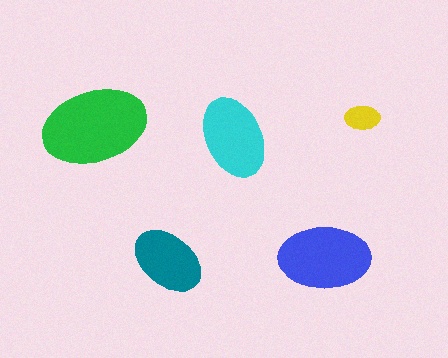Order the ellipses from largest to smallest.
the green one, the blue one, the cyan one, the teal one, the yellow one.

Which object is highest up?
The yellow ellipse is topmost.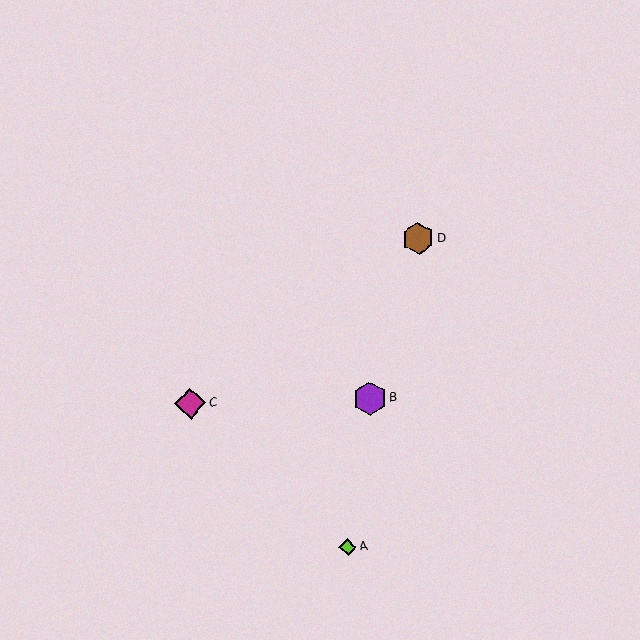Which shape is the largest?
The purple hexagon (labeled B) is the largest.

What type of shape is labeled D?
Shape D is a brown hexagon.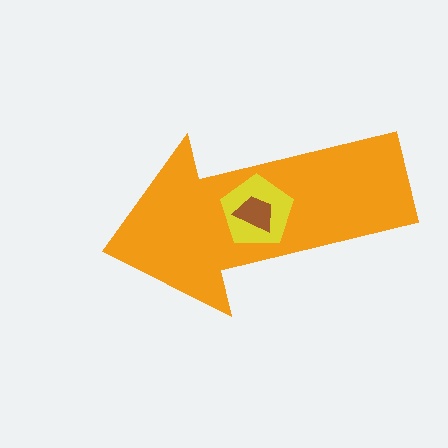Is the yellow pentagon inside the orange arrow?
Yes.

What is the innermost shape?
The brown trapezoid.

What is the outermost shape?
The orange arrow.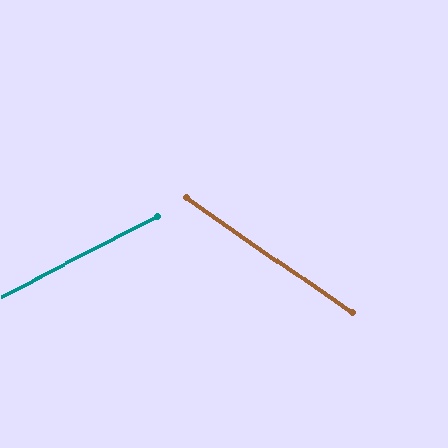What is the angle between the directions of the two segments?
Approximately 62 degrees.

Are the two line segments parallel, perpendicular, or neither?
Neither parallel nor perpendicular — they differ by about 62°.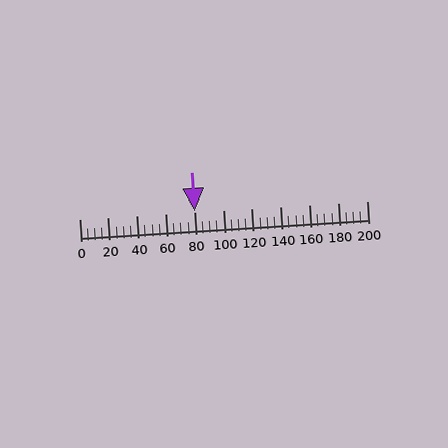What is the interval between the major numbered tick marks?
The major tick marks are spaced 20 units apart.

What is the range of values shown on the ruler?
The ruler shows values from 0 to 200.